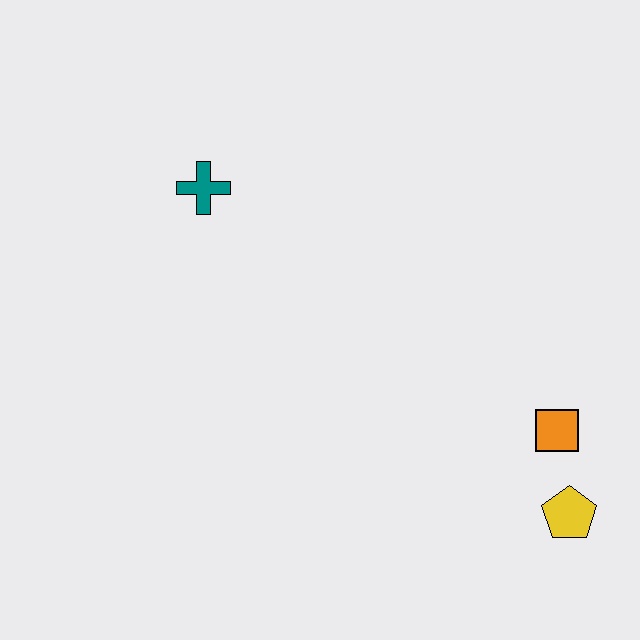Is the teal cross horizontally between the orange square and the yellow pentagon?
No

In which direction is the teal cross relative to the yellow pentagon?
The teal cross is to the left of the yellow pentagon.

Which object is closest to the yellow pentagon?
The orange square is closest to the yellow pentagon.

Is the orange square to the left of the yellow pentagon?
Yes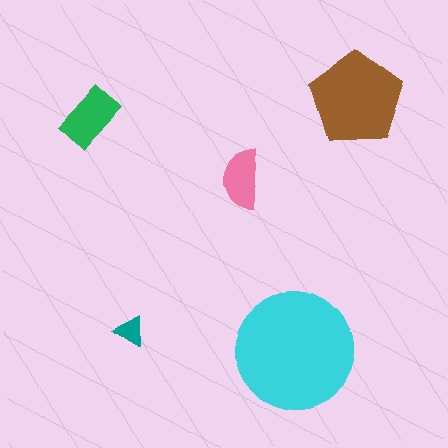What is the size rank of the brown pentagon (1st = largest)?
2nd.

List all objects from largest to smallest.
The cyan circle, the brown pentagon, the green rectangle, the pink semicircle, the teal triangle.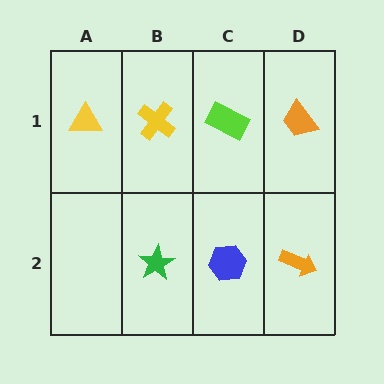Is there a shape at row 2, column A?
No, that cell is empty.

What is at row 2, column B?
A green star.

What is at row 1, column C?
A lime rectangle.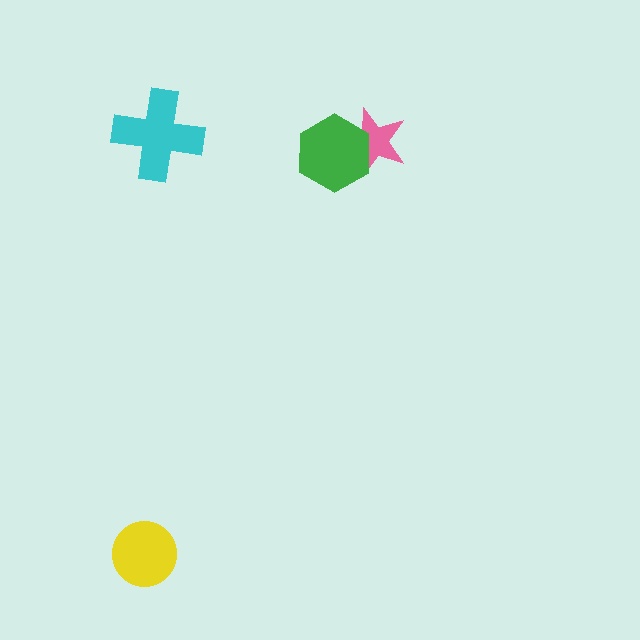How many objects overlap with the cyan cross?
0 objects overlap with the cyan cross.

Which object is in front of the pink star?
The green hexagon is in front of the pink star.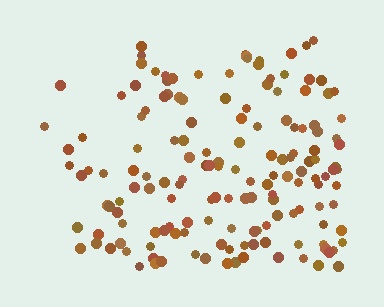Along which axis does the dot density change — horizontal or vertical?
Horizontal.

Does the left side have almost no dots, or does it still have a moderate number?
Still a moderate number, just noticeably fewer than the right.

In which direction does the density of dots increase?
From left to right, with the right side densest.